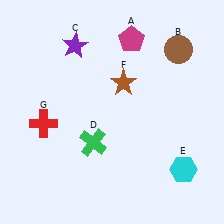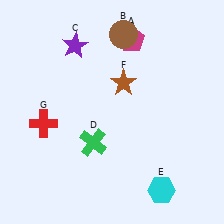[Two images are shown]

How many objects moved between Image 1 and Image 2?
2 objects moved between the two images.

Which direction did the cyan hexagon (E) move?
The cyan hexagon (E) moved left.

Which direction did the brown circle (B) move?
The brown circle (B) moved left.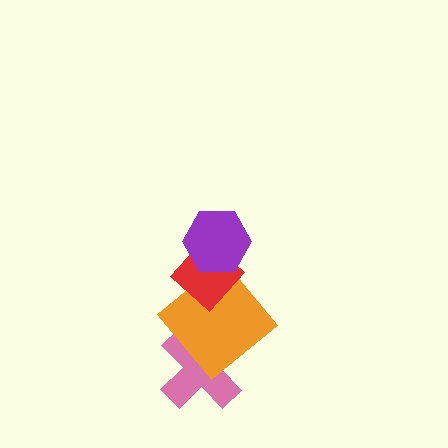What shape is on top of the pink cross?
The orange diamond is on top of the pink cross.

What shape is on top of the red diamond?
The purple hexagon is on top of the red diamond.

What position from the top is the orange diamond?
The orange diamond is 3rd from the top.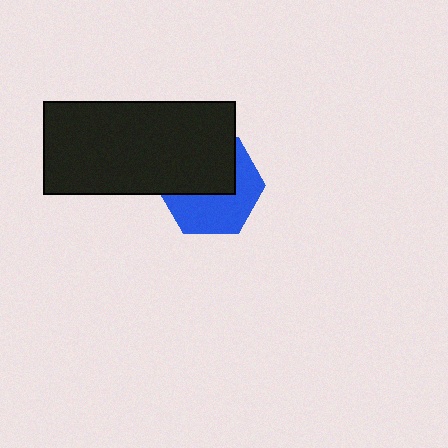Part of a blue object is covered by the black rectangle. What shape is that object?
It is a hexagon.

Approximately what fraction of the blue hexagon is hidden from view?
Roughly 50% of the blue hexagon is hidden behind the black rectangle.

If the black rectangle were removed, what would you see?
You would see the complete blue hexagon.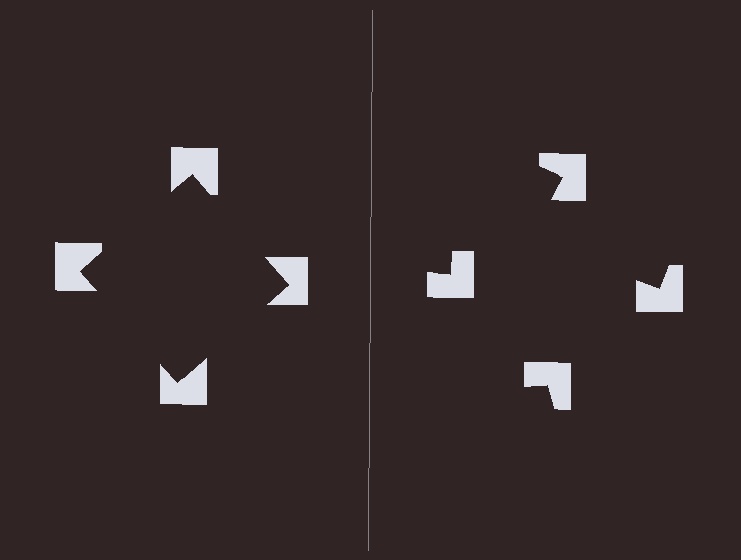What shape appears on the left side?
An illusory square.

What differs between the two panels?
The notched squares are positioned identically on both sides; only the wedge orientations differ. On the left they align to a square; on the right they are misaligned.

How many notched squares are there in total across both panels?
8 — 4 on each side.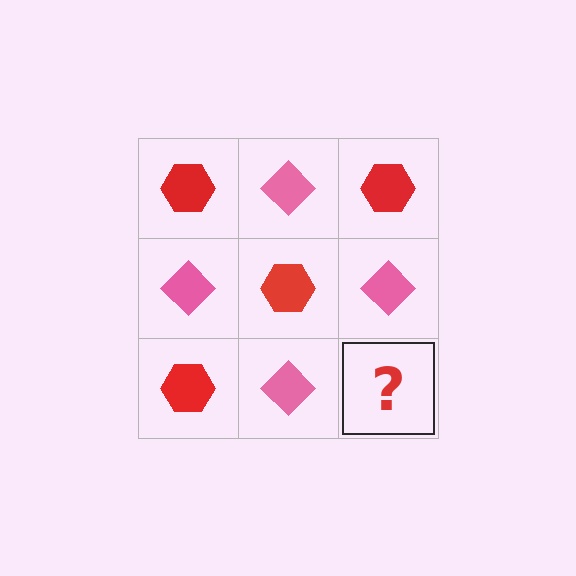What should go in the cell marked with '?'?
The missing cell should contain a red hexagon.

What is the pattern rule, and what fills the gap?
The rule is that it alternates red hexagon and pink diamond in a checkerboard pattern. The gap should be filled with a red hexagon.